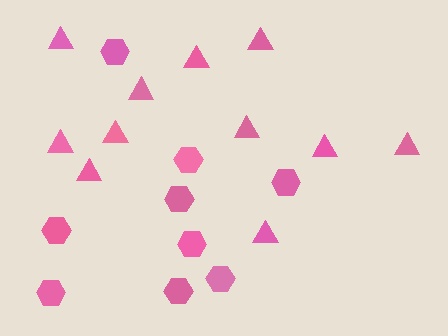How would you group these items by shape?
There are 2 groups: one group of hexagons (9) and one group of triangles (11).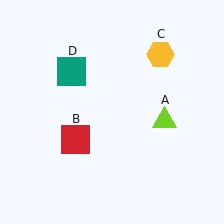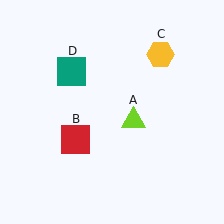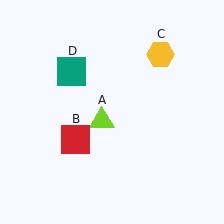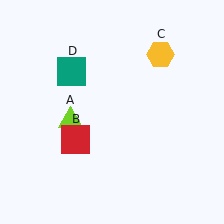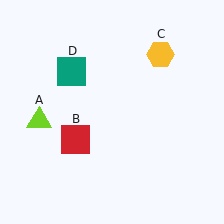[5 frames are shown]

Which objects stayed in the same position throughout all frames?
Red square (object B) and yellow hexagon (object C) and teal square (object D) remained stationary.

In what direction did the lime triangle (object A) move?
The lime triangle (object A) moved left.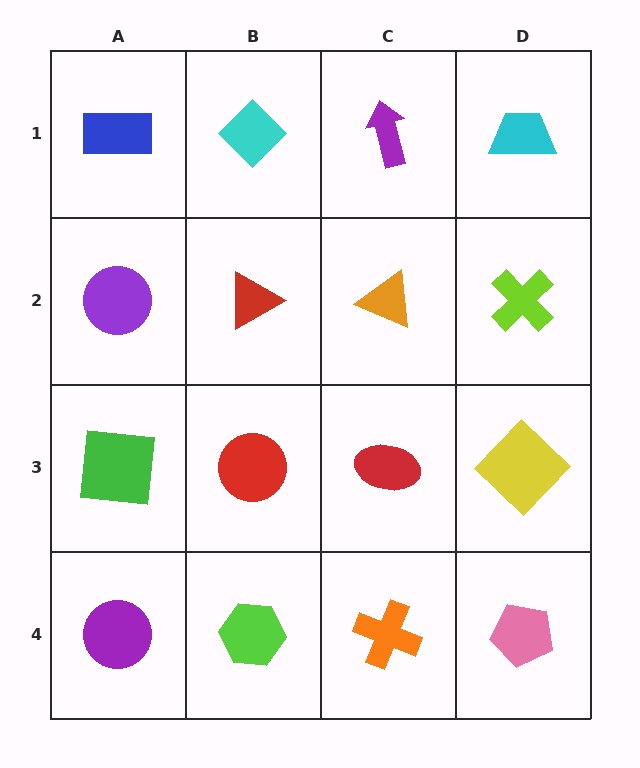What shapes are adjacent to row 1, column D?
A lime cross (row 2, column D), a purple arrow (row 1, column C).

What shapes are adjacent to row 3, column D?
A lime cross (row 2, column D), a pink pentagon (row 4, column D), a red ellipse (row 3, column C).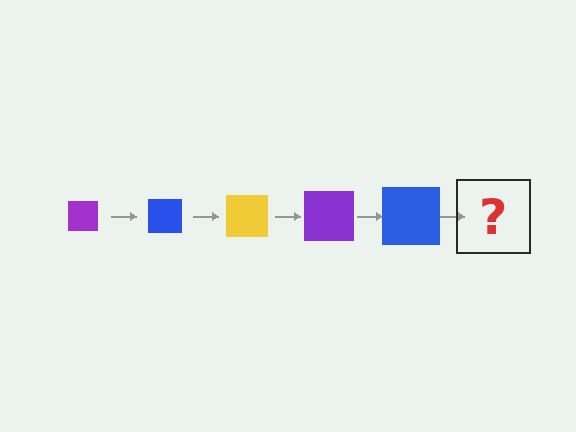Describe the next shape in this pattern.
It should be a yellow square, larger than the previous one.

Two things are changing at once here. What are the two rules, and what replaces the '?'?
The two rules are that the square grows larger each step and the color cycles through purple, blue, and yellow. The '?' should be a yellow square, larger than the previous one.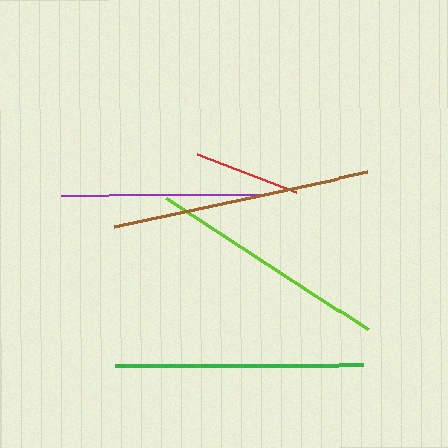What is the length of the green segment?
The green segment is approximately 248 pixels long.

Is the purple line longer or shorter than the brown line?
The brown line is longer than the purple line.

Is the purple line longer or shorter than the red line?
The purple line is longer than the red line.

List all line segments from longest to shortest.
From longest to shortest: brown, green, lime, purple, red.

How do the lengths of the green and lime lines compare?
The green and lime lines are approximately the same length.